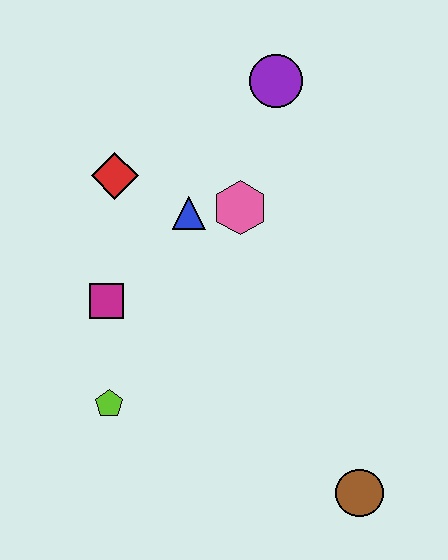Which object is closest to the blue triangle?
The pink hexagon is closest to the blue triangle.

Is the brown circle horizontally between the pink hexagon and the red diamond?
No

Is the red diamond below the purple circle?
Yes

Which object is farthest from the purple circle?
The brown circle is farthest from the purple circle.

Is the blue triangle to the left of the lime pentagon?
No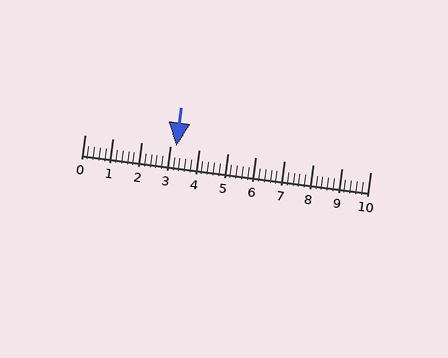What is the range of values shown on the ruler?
The ruler shows values from 0 to 10.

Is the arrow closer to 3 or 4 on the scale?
The arrow is closer to 3.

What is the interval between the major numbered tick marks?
The major tick marks are spaced 1 units apart.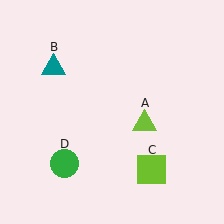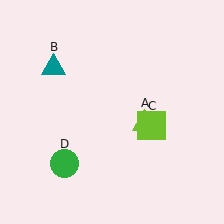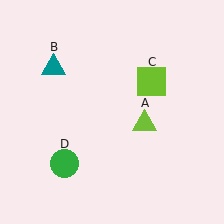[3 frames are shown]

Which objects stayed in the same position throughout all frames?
Lime triangle (object A) and teal triangle (object B) and green circle (object D) remained stationary.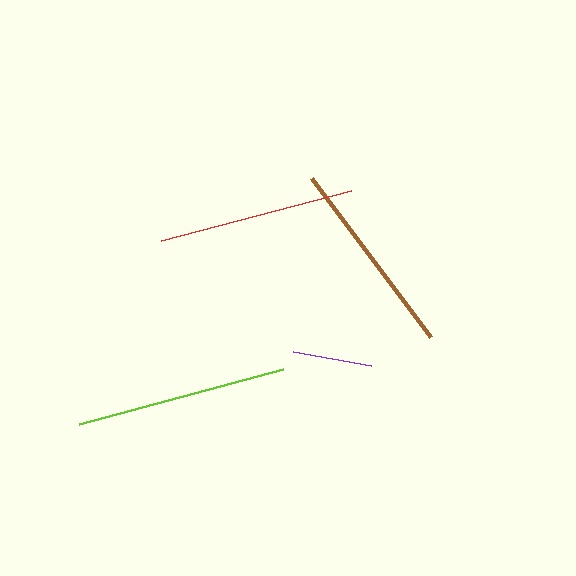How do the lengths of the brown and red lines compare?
The brown and red lines are approximately the same length.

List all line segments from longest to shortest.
From longest to shortest: lime, brown, red, purple.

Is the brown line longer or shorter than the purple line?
The brown line is longer than the purple line.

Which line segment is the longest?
The lime line is the longest at approximately 211 pixels.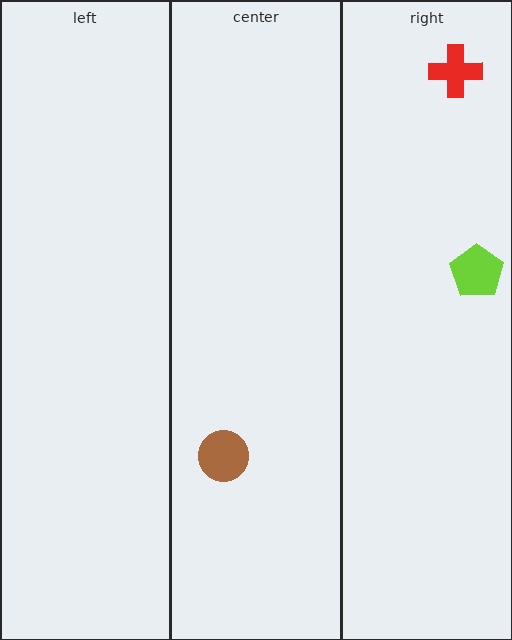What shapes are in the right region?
The red cross, the lime pentagon.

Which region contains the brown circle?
The center region.